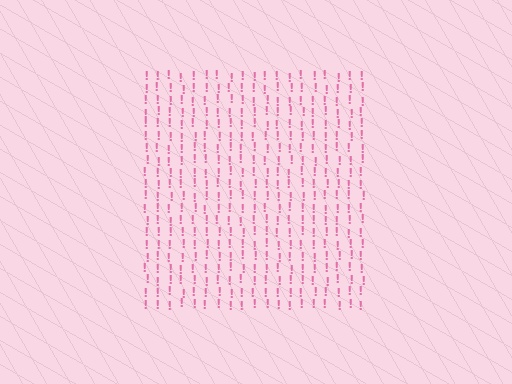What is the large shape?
The large shape is a square.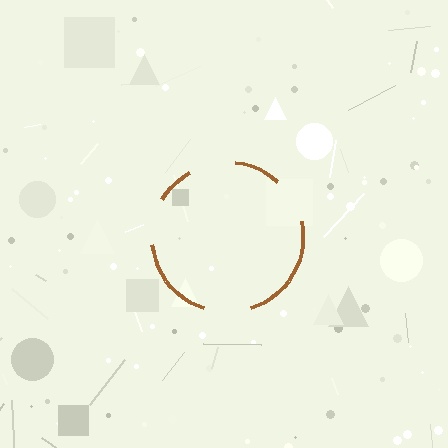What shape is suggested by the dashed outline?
The dashed outline suggests a circle.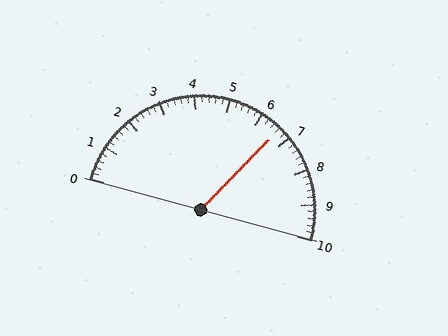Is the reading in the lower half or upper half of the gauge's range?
The reading is in the upper half of the range (0 to 10).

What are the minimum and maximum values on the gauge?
The gauge ranges from 0 to 10.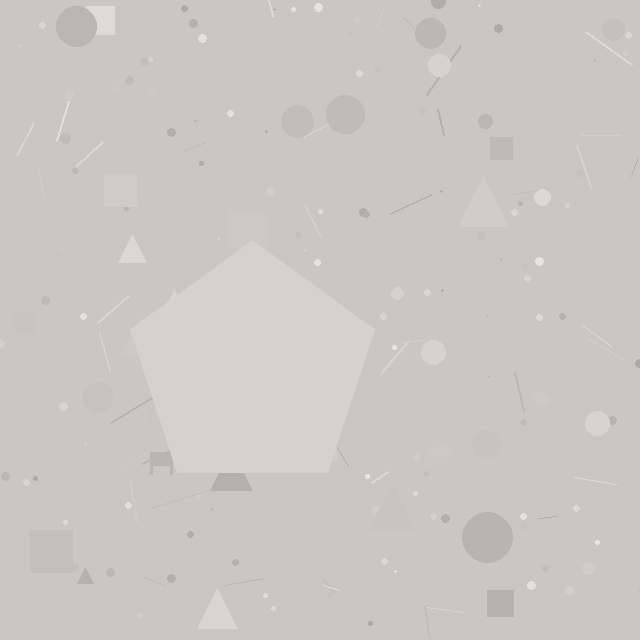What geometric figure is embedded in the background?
A pentagon is embedded in the background.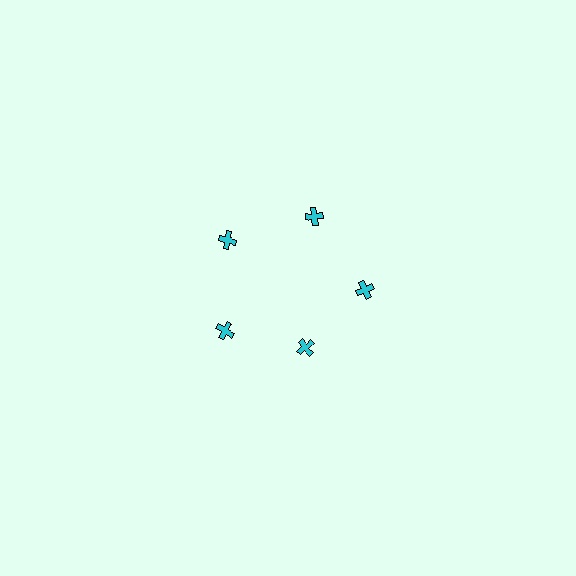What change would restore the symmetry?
The symmetry would be restored by moving it outward, back onto the ring so that all 5 crosses sit at equal angles and equal distance from the center.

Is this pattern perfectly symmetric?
No. The 5 cyan crosses are arranged in a ring, but one element near the 5 o'clock position is pulled inward toward the center, breaking the 5-fold rotational symmetry.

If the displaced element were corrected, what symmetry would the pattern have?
It would have 5-fold rotational symmetry — the pattern would map onto itself every 72 degrees.